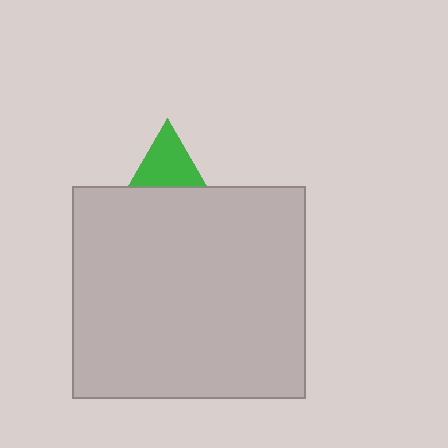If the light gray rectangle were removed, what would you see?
You would see the complete green triangle.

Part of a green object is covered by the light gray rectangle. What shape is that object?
It is a triangle.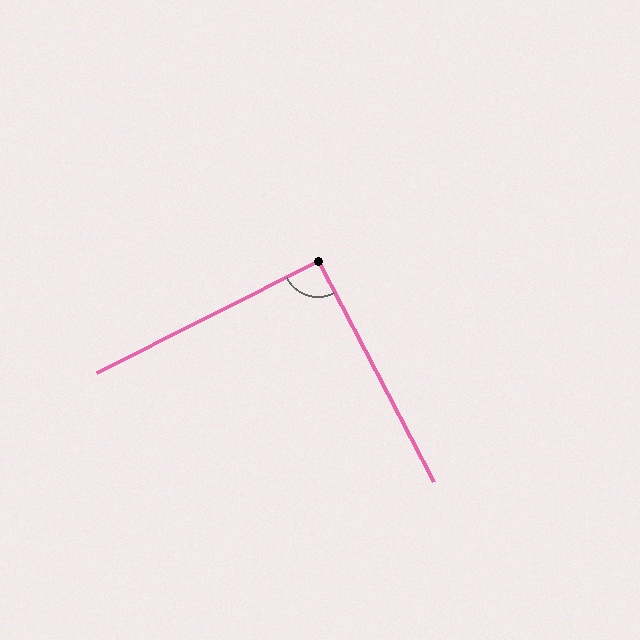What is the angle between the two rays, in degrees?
Approximately 91 degrees.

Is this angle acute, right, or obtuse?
It is approximately a right angle.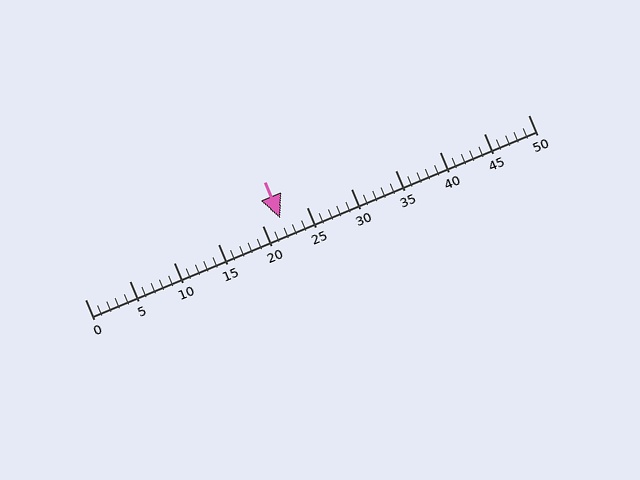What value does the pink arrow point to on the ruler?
The pink arrow points to approximately 22.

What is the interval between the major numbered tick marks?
The major tick marks are spaced 5 units apart.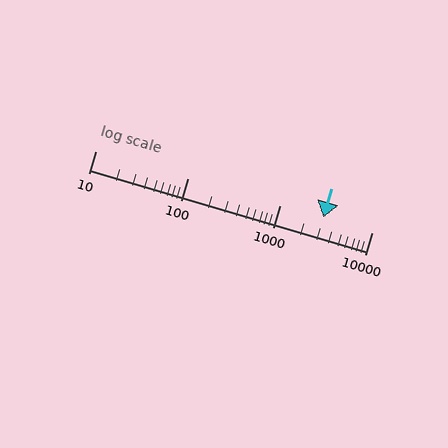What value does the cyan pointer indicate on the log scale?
The pointer indicates approximately 3000.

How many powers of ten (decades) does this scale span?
The scale spans 3 decades, from 10 to 10000.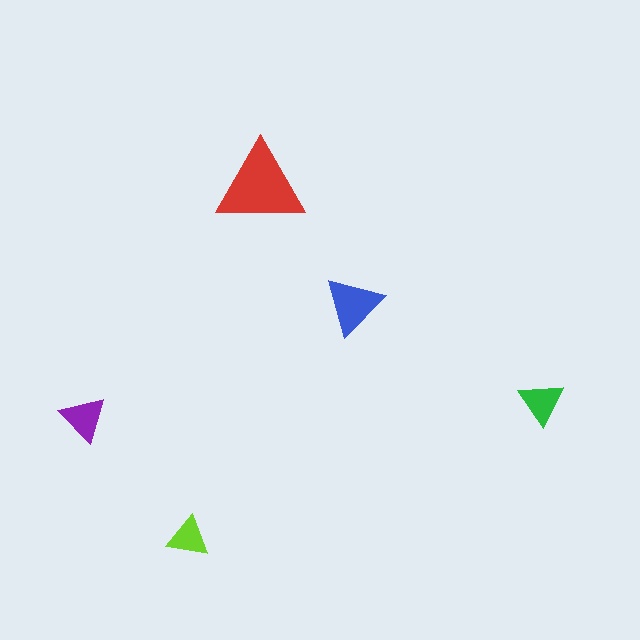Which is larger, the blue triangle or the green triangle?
The blue one.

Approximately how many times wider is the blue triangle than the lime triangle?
About 1.5 times wider.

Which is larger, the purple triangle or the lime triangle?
The purple one.